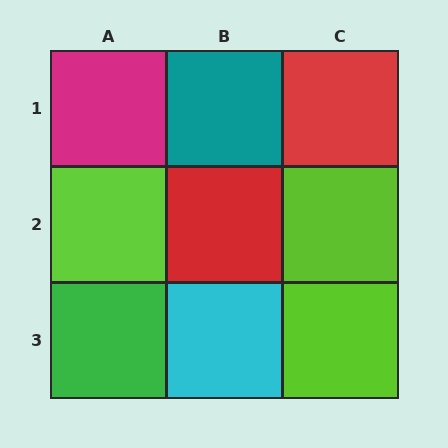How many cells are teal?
1 cell is teal.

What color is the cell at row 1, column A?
Magenta.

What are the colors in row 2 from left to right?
Lime, red, lime.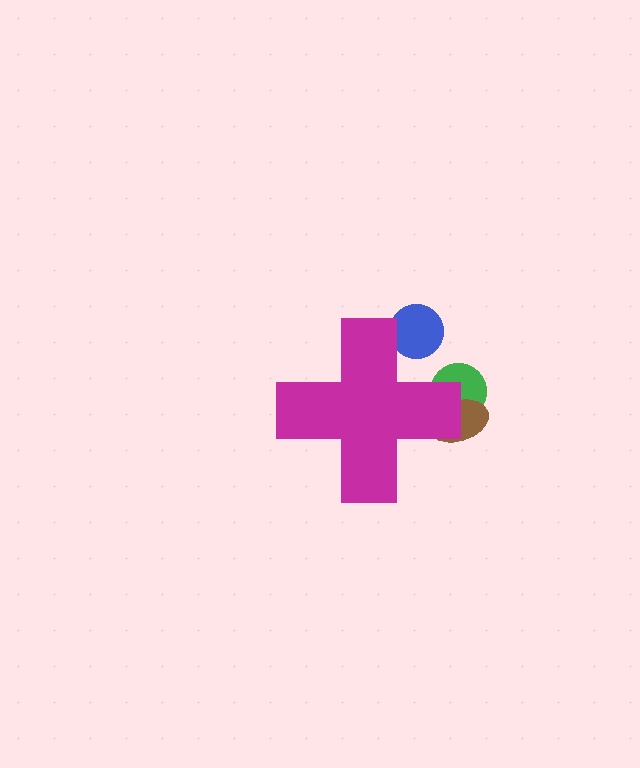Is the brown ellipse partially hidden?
Yes, the brown ellipse is partially hidden behind the magenta cross.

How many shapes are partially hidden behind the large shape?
3 shapes are partially hidden.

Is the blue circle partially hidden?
Yes, the blue circle is partially hidden behind the magenta cross.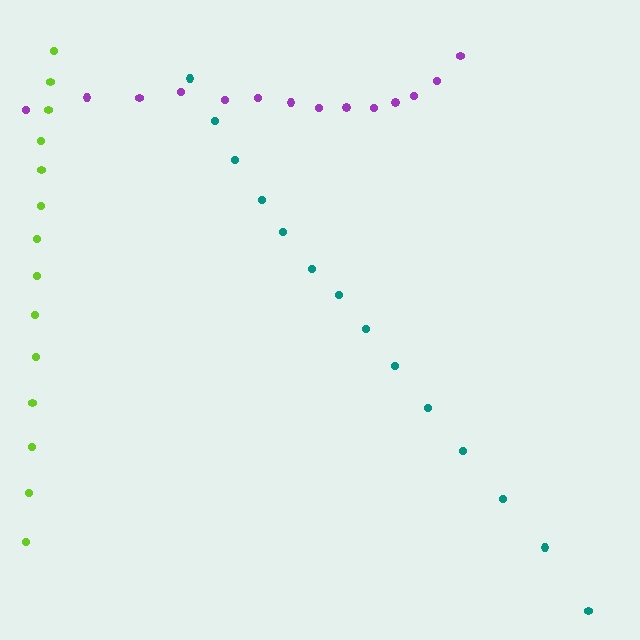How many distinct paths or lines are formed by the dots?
There are 3 distinct paths.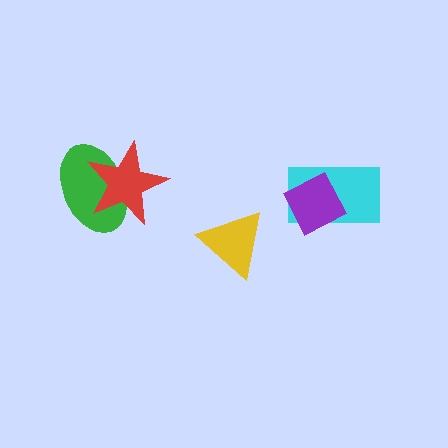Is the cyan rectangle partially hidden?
Yes, it is partially covered by another shape.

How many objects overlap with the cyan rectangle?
1 object overlaps with the cyan rectangle.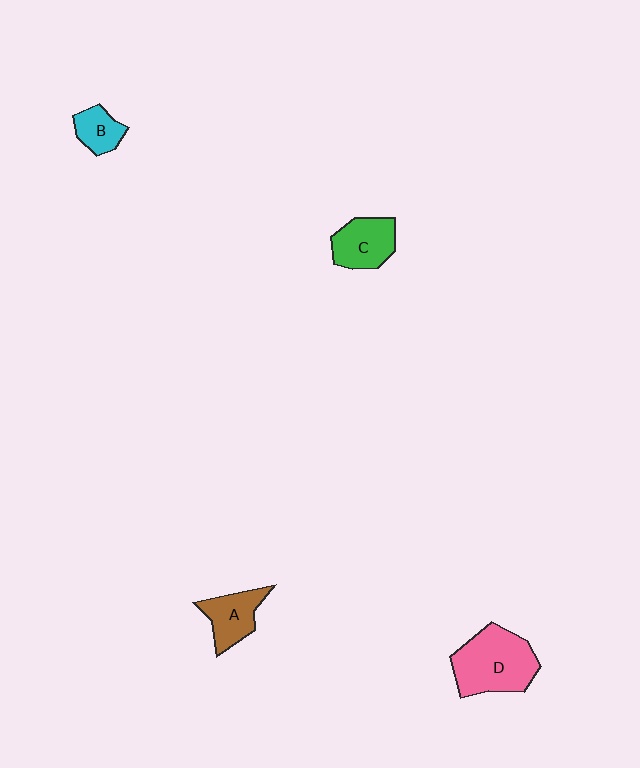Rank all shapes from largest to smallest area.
From largest to smallest: D (pink), C (green), A (brown), B (cyan).